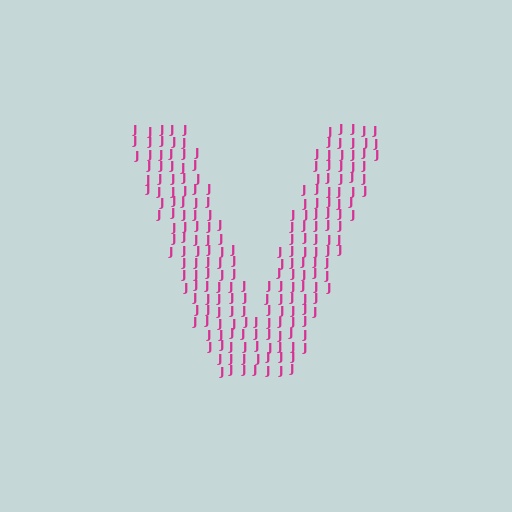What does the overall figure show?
The overall figure shows the letter V.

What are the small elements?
The small elements are letter J's.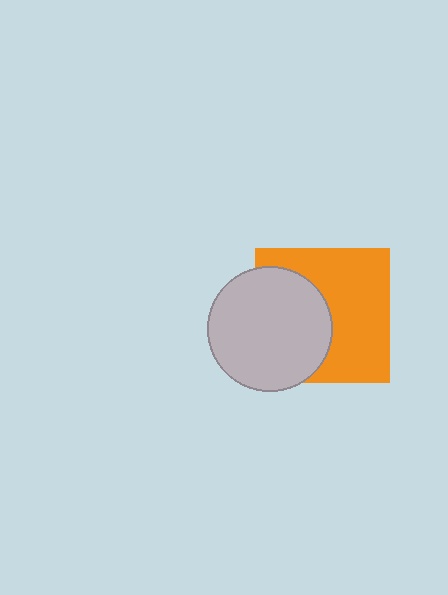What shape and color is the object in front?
The object in front is a light gray circle.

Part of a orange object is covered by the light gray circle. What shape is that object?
It is a square.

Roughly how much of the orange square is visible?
About half of it is visible (roughly 58%).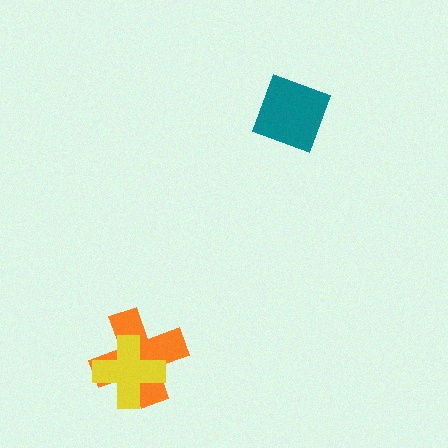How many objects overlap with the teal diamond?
0 objects overlap with the teal diamond.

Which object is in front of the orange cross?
The yellow cross is in front of the orange cross.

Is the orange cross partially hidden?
Yes, it is partially covered by another shape.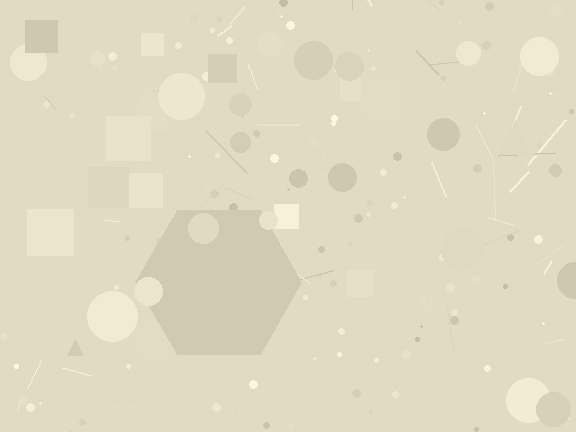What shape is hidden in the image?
A hexagon is hidden in the image.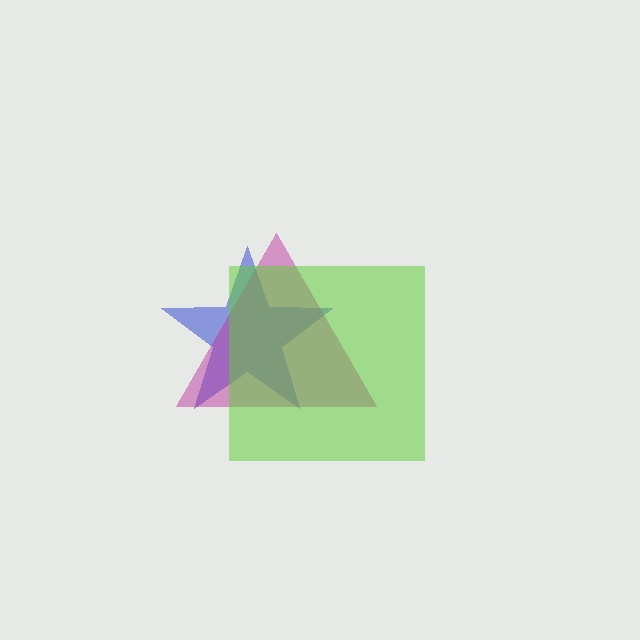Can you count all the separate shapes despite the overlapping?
Yes, there are 3 separate shapes.